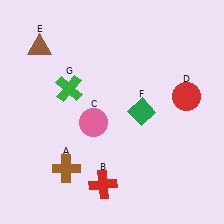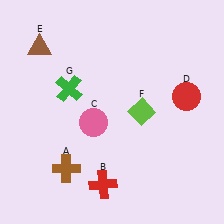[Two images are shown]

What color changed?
The diamond (F) changed from green in Image 1 to lime in Image 2.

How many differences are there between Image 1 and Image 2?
There is 1 difference between the two images.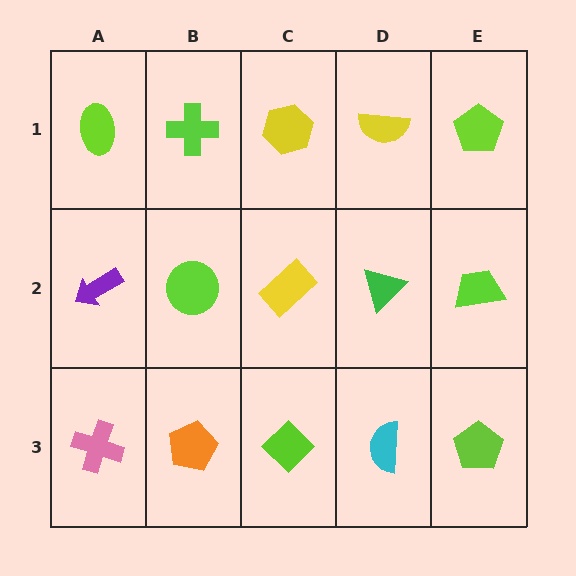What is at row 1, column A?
A lime ellipse.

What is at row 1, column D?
A yellow semicircle.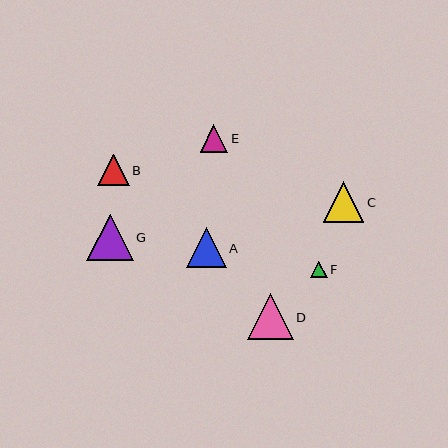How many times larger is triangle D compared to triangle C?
Triangle D is approximately 1.2 times the size of triangle C.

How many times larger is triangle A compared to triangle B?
Triangle A is approximately 1.3 times the size of triangle B.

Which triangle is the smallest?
Triangle F is the smallest with a size of approximately 17 pixels.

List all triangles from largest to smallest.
From largest to smallest: G, D, C, A, B, E, F.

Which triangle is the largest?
Triangle G is the largest with a size of approximately 47 pixels.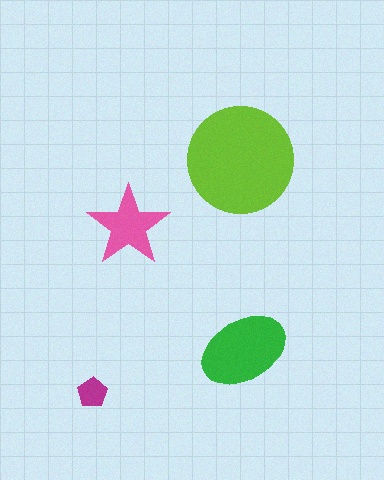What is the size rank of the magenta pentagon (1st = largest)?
4th.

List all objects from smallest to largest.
The magenta pentagon, the pink star, the green ellipse, the lime circle.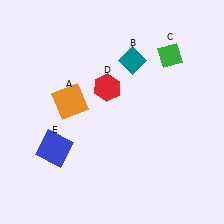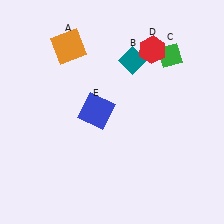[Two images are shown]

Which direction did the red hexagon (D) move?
The red hexagon (D) moved right.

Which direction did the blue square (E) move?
The blue square (E) moved right.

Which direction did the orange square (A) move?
The orange square (A) moved up.